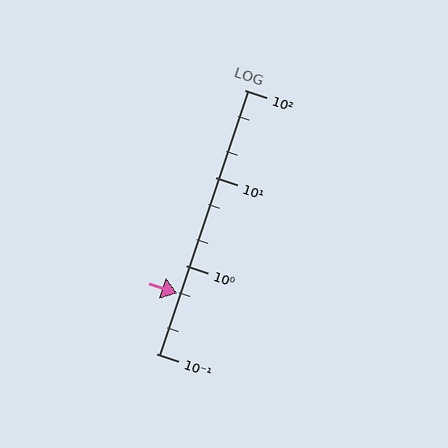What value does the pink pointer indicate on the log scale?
The pointer indicates approximately 0.49.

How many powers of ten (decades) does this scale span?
The scale spans 3 decades, from 0.1 to 100.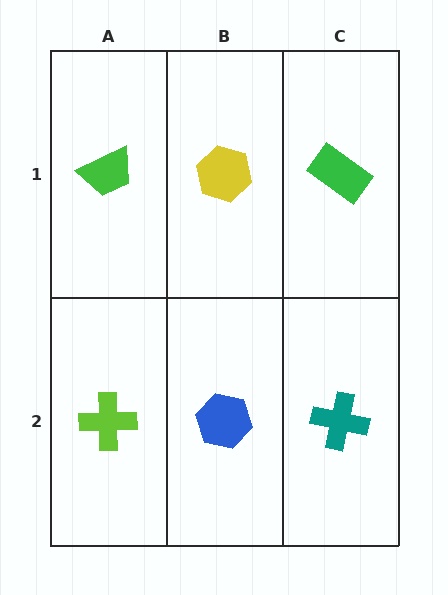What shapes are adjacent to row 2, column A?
A green trapezoid (row 1, column A), a blue hexagon (row 2, column B).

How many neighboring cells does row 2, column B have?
3.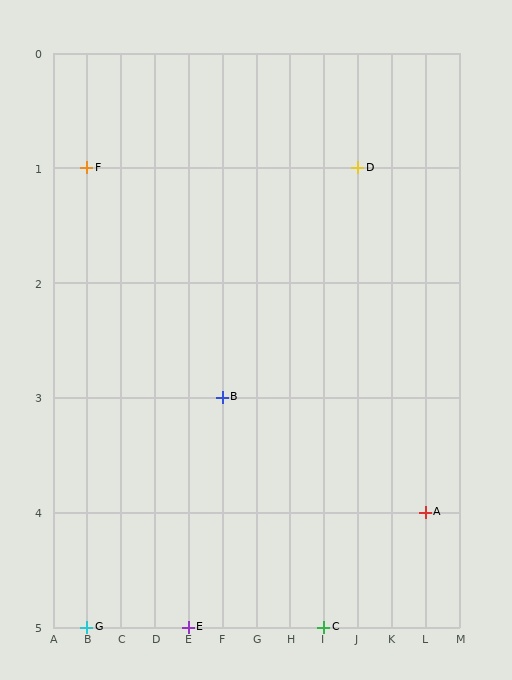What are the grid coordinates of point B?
Point B is at grid coordinates (F, 3).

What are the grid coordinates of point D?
Point D is at grid coordinates (J, 1).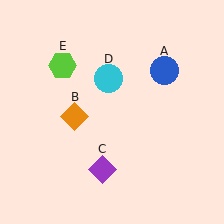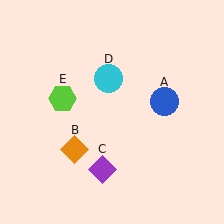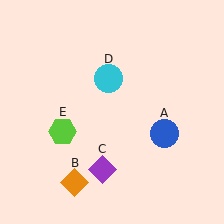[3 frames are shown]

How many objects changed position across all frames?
3 objects changed position: blue circle (object A), orange diamond (object B), lime hexagon (object E).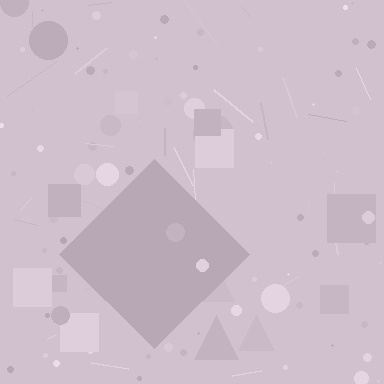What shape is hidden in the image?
A diamond is hidden in the image.